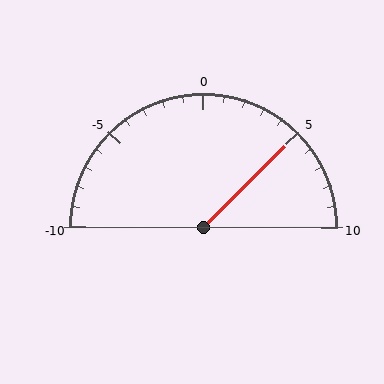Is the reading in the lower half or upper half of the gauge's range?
The reading is in the upper half of the range (-10 to 10).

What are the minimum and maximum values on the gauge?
The gauge ranges from -10 to 10.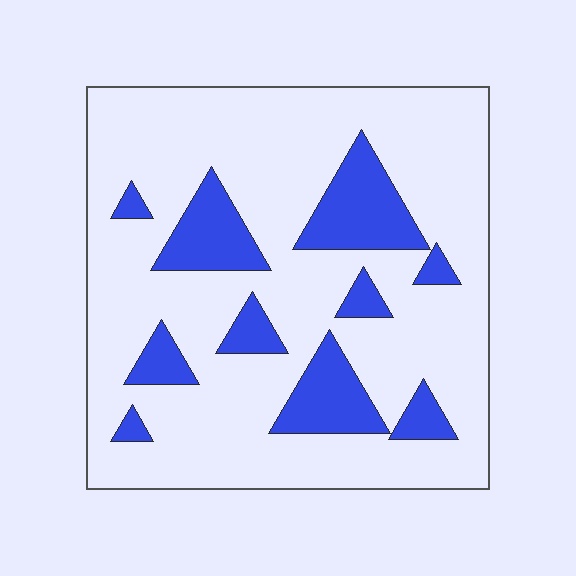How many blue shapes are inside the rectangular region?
10.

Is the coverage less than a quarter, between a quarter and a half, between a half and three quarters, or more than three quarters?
Less than a quarter.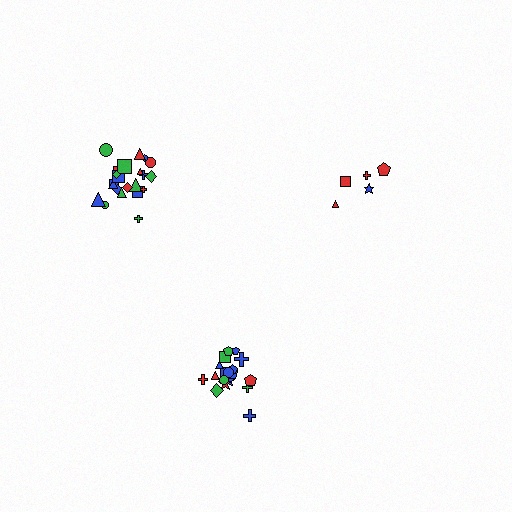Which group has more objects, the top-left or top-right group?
The top-left group.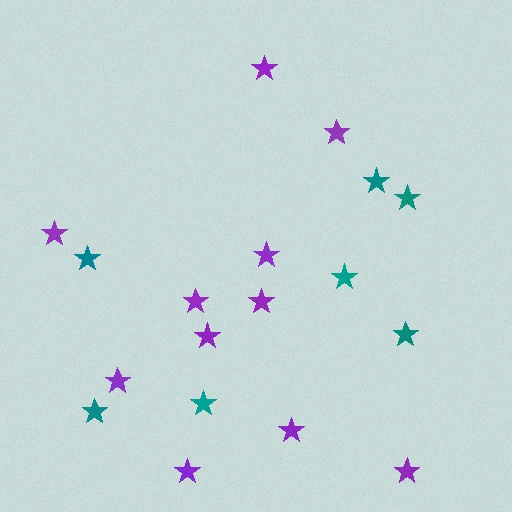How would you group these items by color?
There are 2 groups: one group of purple stars (11) and one group of teal stars (7).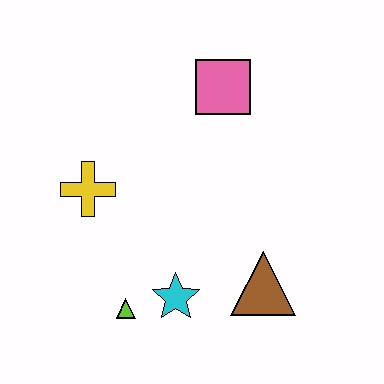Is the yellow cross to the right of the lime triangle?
No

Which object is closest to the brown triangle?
The cyan star is closest to the brown triangle.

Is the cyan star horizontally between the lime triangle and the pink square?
Yes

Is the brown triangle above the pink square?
No